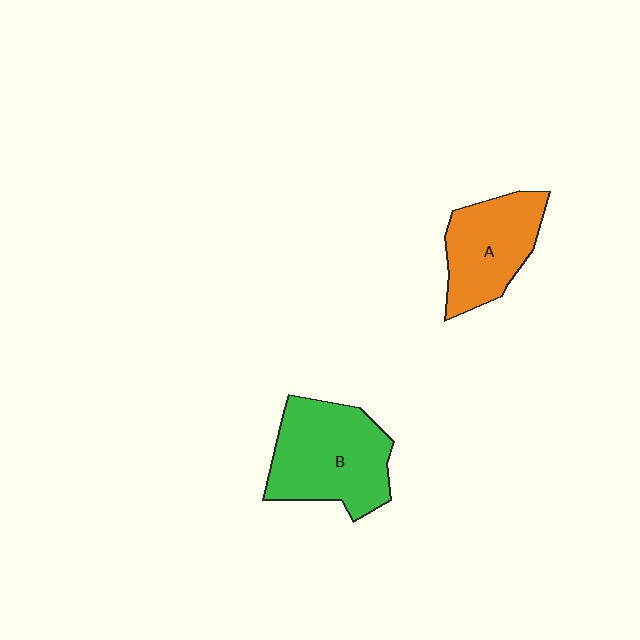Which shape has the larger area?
Shape B (green).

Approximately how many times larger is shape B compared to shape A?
Approximately 1.3 times.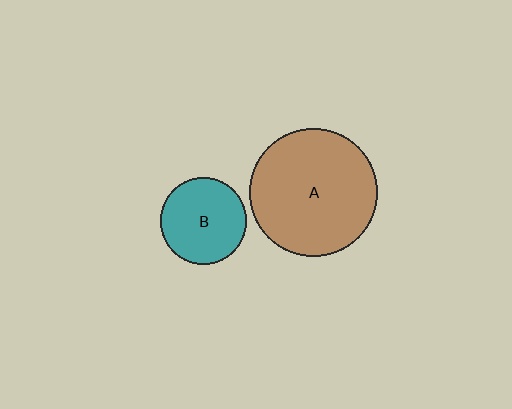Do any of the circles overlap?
No, none of the circles overlap.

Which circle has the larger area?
Circle A (brown).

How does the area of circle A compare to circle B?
Approximately 2.2 times.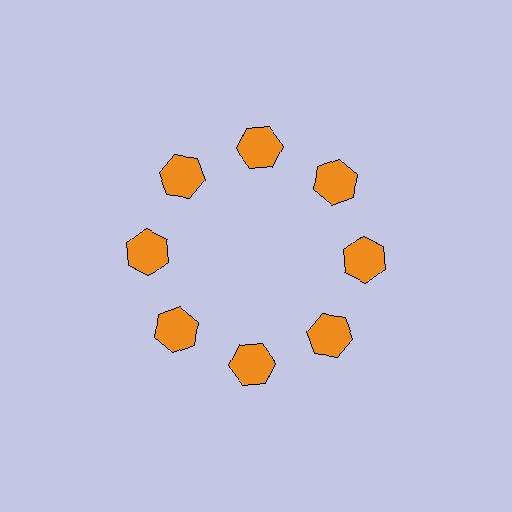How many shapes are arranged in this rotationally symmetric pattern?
There are 8 shapes, arranged in 8 groups of 1.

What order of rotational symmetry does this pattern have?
This pattern has 8-fold rotational symmetry.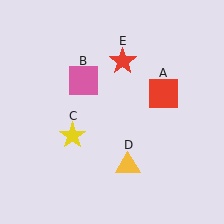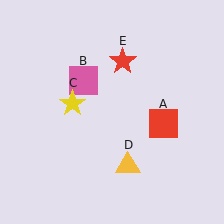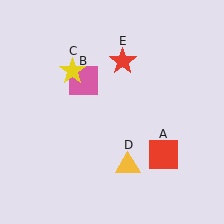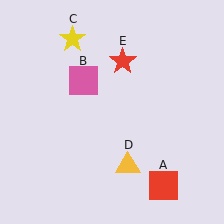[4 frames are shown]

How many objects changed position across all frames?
2 objects changed position: red square (object A), yellow star (object C).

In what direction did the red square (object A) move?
The red square (object A) moved down.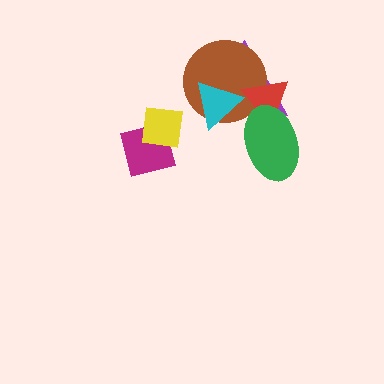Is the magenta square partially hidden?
Yes, it is partially covered by another shape.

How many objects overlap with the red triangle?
3 objects overlap with the red triangle.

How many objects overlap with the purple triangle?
4 objects overlap with the purple triangle.